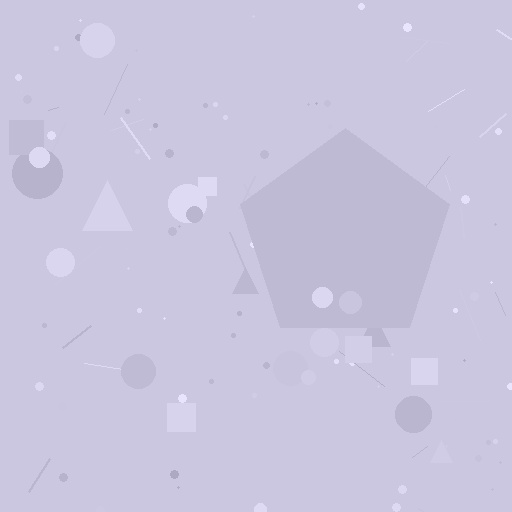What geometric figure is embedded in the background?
A pentagon is embedded in the background.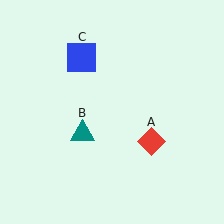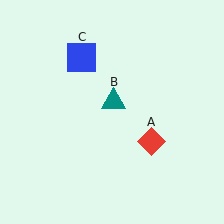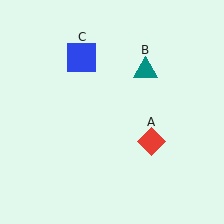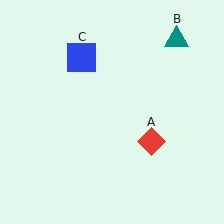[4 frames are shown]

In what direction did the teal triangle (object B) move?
The teal triangle (object B) moved up and to the right.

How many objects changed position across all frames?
1 object changed position: teal triangle (object B).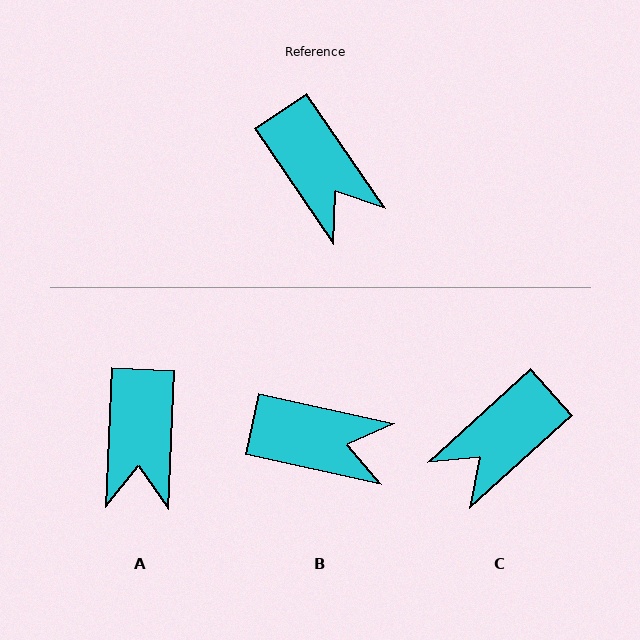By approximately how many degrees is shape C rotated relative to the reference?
Approximately 82 degrees clockwise.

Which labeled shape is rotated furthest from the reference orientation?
C, about 82 degrees away.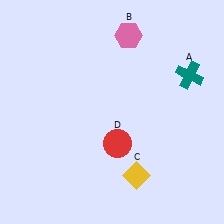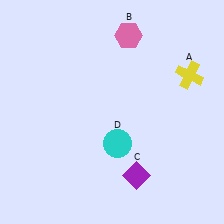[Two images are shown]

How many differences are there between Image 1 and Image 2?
There are 3 differences between the two images.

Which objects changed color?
A changed from teal to yellow. C changed from yellow to purple. D changed from red to cyan.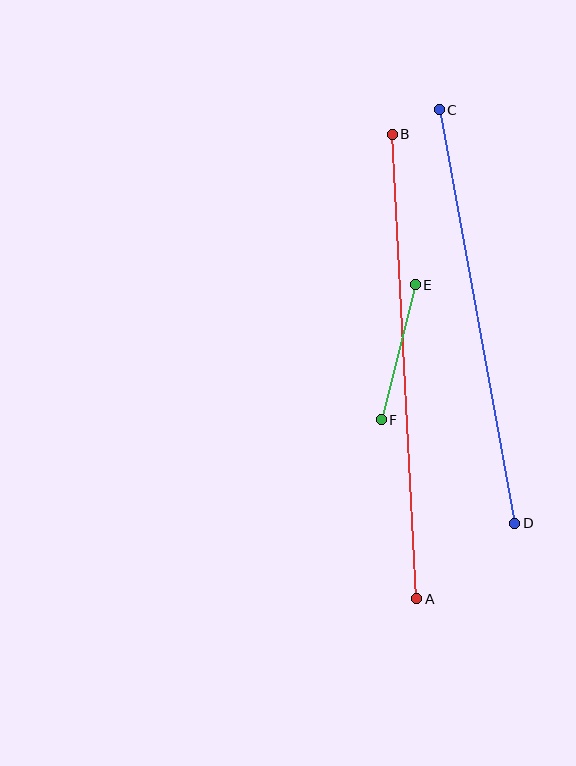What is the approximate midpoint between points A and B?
The midpoint is at approximately (405, 367) pixels.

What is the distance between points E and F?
The distance is approximately 139 pixels.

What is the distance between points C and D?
The distance is approximately 421 pixels.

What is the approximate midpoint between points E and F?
The midpoint is at approximately (398, 352) pixels.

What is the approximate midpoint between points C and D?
The midpoint is at approximately (477, 317) pixels.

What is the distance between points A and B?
The distance is approximately 465 pixels.